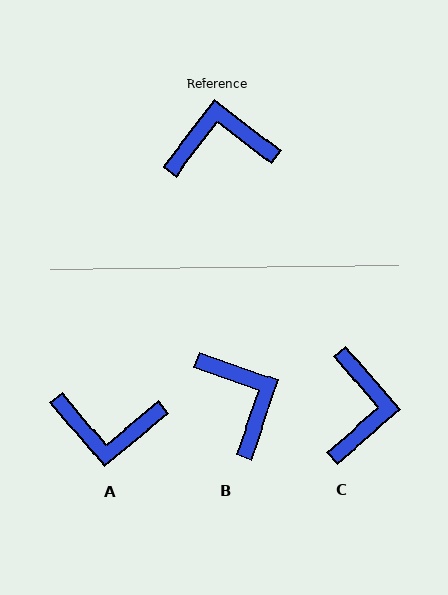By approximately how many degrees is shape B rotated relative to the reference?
Approximately 71 degrees clockwise.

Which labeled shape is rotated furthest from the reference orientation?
A, about 167 degrees away.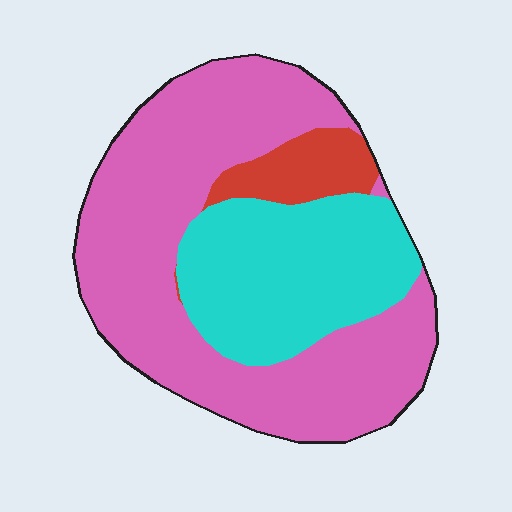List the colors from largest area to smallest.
From largest to smallest: pink, cyan, red.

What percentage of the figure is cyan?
Cyan takes up between a quarter and a half of the figure.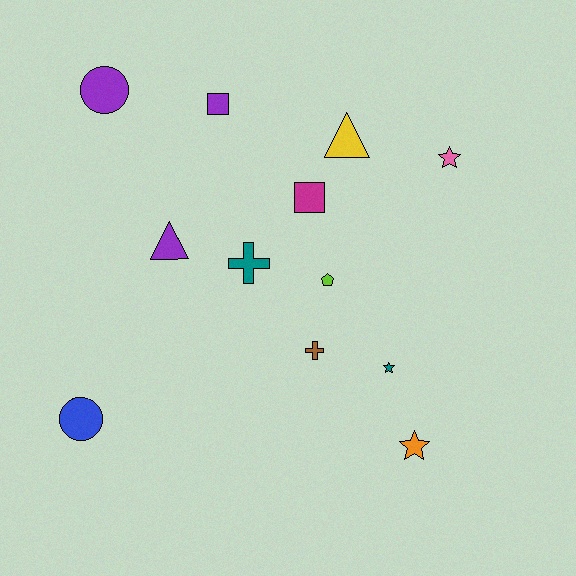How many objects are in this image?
There are 12 objects.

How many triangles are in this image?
There are 2 triangles.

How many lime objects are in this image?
There is 1 lime object.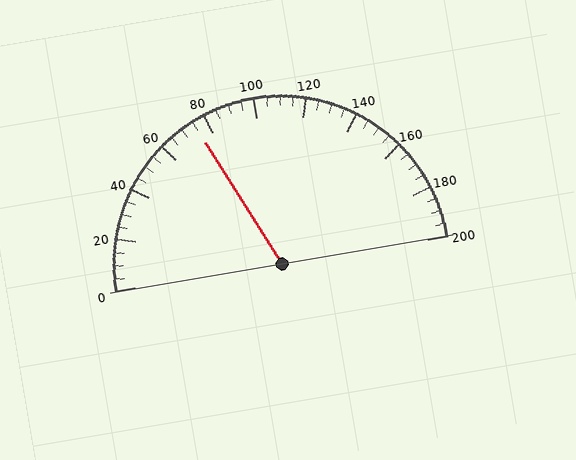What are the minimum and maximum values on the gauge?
The gauge ranges from 0 to 200.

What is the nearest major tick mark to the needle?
The nearest major tick mark is 80.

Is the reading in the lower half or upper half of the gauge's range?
The reading is in the lower half of the range (0 to 200).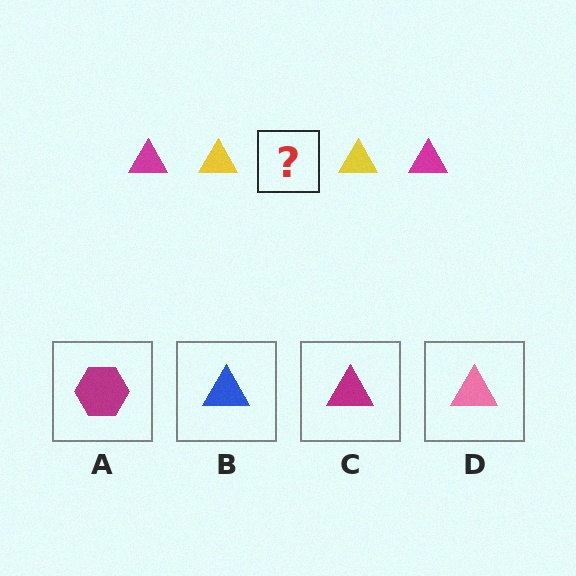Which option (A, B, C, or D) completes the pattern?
C.